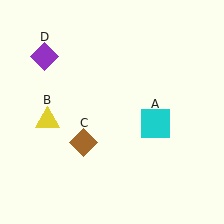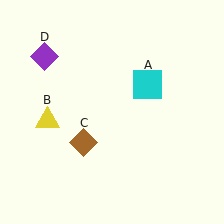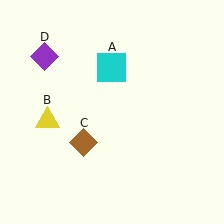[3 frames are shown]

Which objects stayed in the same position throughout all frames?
Yellow triangle (object B) and brown diamond (object C) and purple diamond (object D) remained stationary.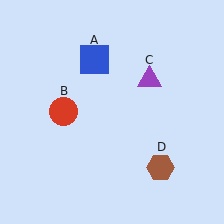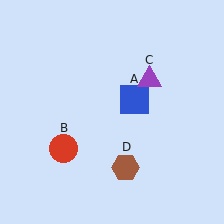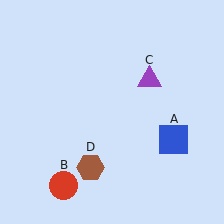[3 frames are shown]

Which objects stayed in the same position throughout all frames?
Purple triangle (object C) remained stationary.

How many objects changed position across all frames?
3 objects changed position: blue square (object A), red circle (object B), brown hexagon (object D).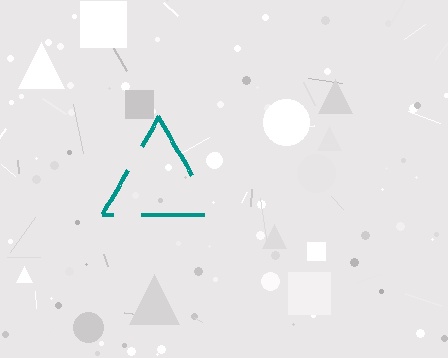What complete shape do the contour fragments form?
The contour fragments form a triangle.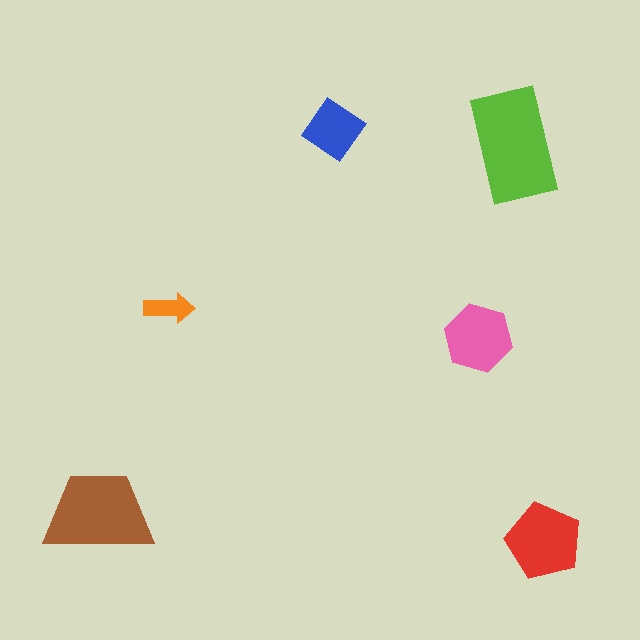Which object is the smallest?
The orange arrow.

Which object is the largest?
The lime rectangle.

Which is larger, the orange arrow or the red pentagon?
The red pentagon.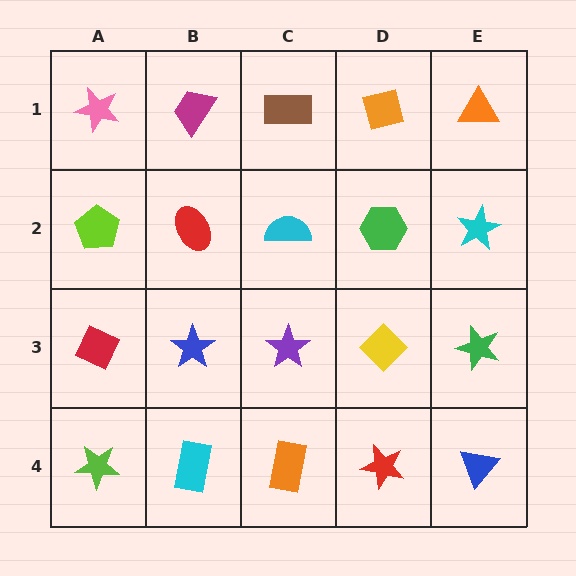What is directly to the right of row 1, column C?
An orange square.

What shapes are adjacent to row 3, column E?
A cyan star (row 2, column E), a blue triangle (row 4, column E), a yellow diamond (row 3, column D).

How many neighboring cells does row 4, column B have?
3.